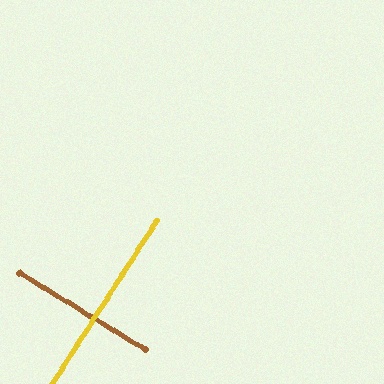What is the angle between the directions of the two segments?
Approximately 89 degrees.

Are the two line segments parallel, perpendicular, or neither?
Perpendicular — they meet at approximately 89°.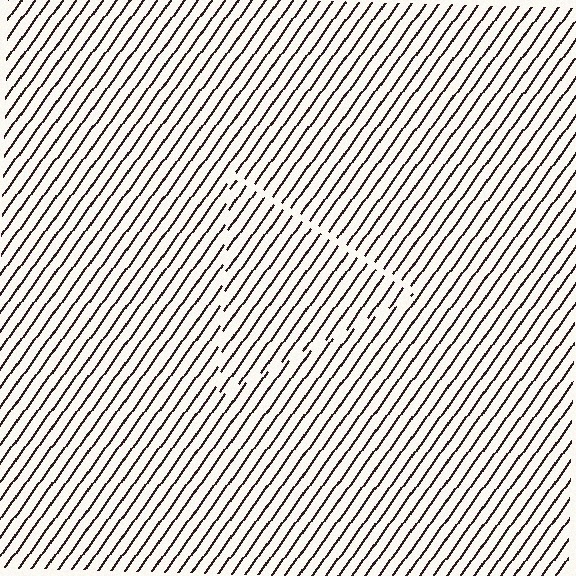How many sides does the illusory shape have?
3 sides — the line-ends trace a triangle.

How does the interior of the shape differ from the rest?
The interior of the shape contains the same grating, shifted by half a period — the contour is defined by the phase discontinuity where line-ends from the inner and outer gratings abut.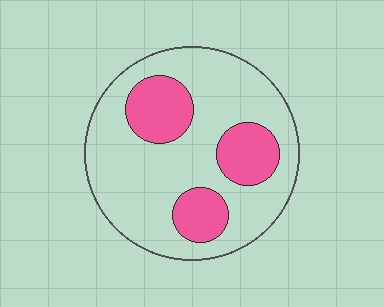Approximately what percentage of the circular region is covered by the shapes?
Approximately 25%.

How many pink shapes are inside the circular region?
3.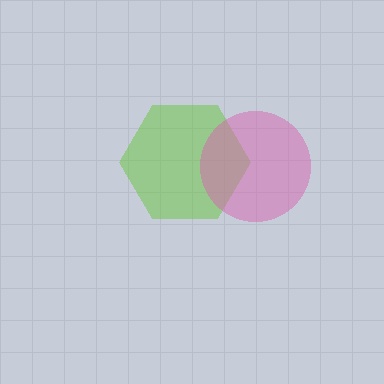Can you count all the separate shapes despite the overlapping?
Yes, there are 2 separate shapes.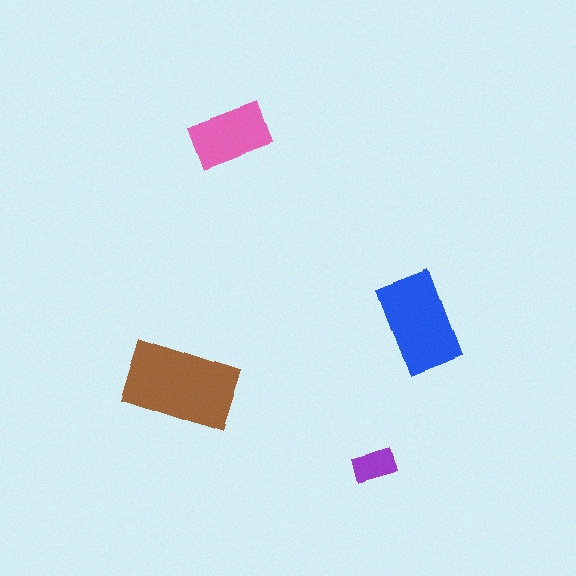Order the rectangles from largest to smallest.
the brown one, the blue one, the pink one, the purple one.